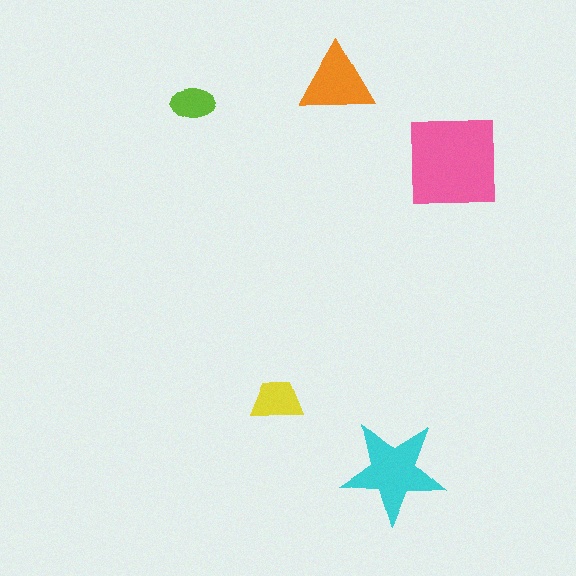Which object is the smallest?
The lime ellipse.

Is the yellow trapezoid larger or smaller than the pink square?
Smaller.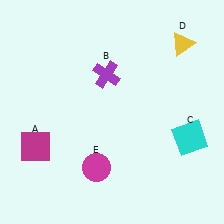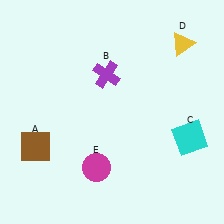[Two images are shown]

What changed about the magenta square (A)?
In Image 1, A is magenta. In Image 2, it changed to brown.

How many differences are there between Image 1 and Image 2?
There is 1 difference between the two images.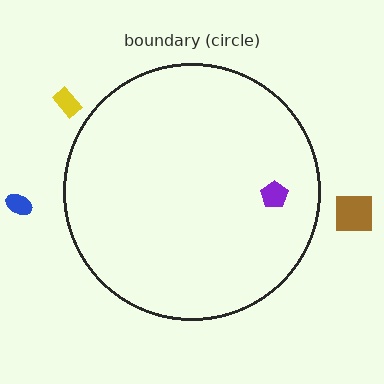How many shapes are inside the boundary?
1 inside, 3 outside.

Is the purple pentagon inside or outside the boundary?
Inside.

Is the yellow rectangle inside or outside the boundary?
Outside.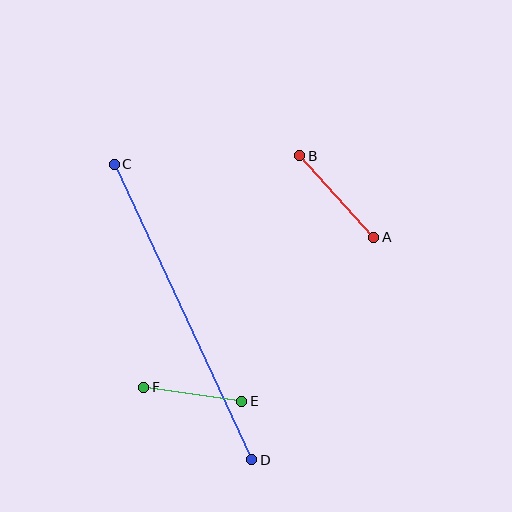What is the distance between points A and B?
The distance is approximately 110 pixels.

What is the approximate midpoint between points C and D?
The midpoint is at approximately (183, 312) pixels.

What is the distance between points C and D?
The distance is approximately 326 pixels.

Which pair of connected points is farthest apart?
Points C and D are farthest apart.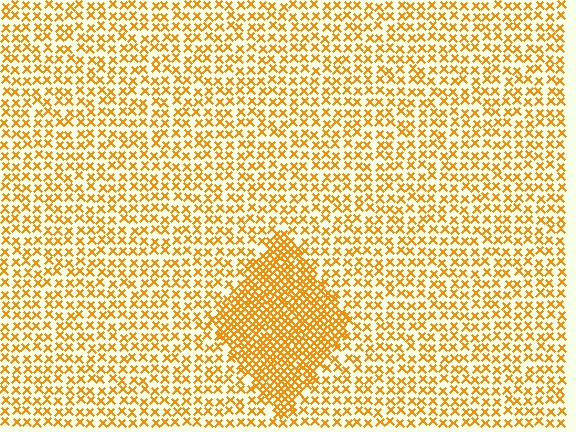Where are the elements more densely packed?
The elements are more densely packed inside the diamond boundary.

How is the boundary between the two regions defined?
The boundary is defined by a change in element density (approximately 2.2x ratio). All elements are the same color, size, and shape.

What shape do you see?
I see a diamond.